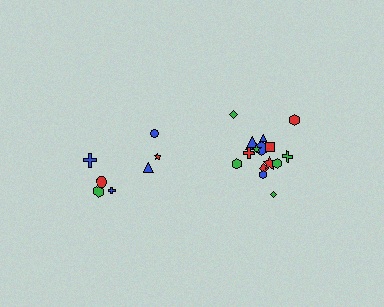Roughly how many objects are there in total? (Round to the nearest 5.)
Roughly 20 objects in total.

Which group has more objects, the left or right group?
The right group.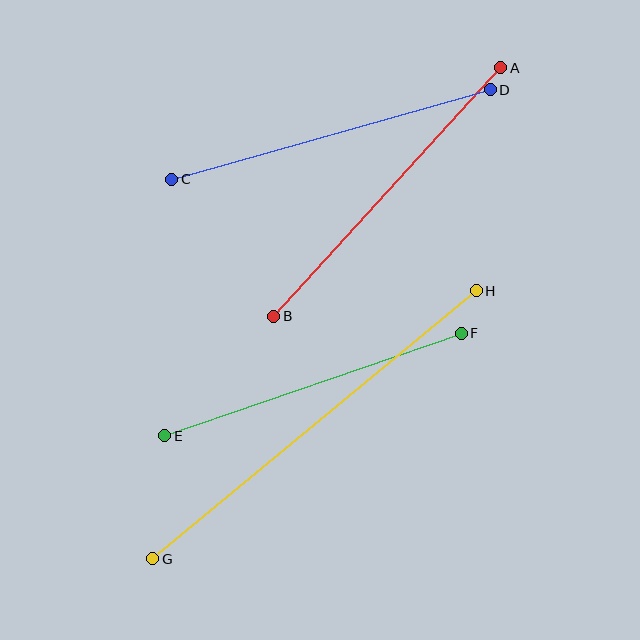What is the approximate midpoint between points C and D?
The midpoint is at approximately (331, 135) pixels.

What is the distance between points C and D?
The distance is approximately 331 pixels.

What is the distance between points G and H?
The distance is approximately 420 pixels.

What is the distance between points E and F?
The distance is approximately 314 pixels.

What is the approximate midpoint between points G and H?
The midpoint is at approximately (315, 425) pixels.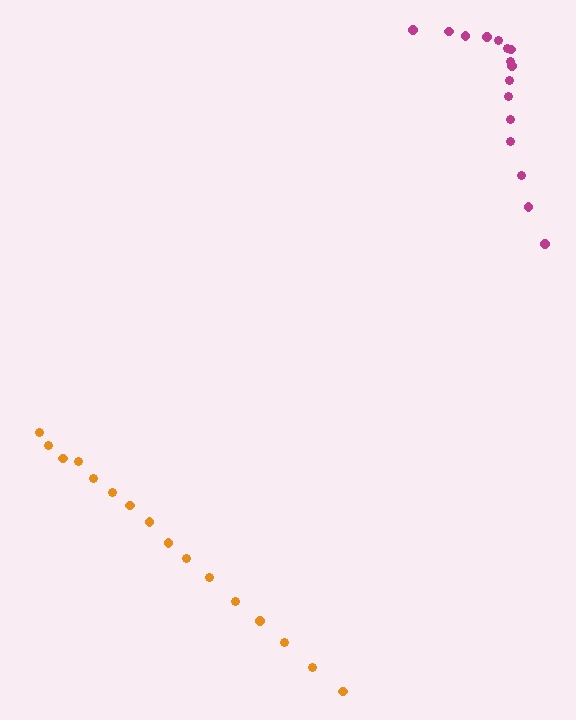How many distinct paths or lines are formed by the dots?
There are 2 distinct paths.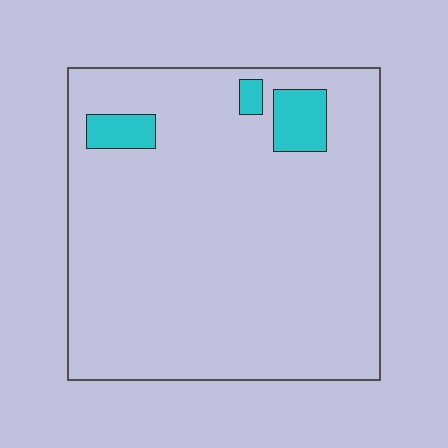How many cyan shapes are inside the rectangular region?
3.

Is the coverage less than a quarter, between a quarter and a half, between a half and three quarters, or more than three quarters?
Less than a quarter.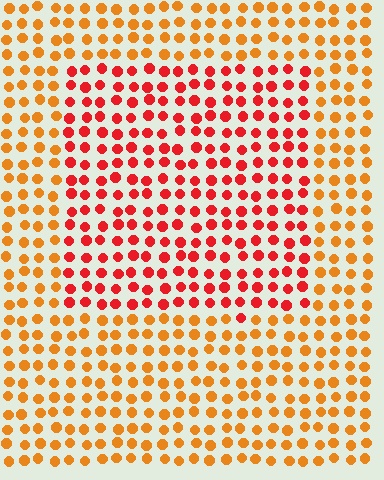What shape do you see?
I see a rectangle.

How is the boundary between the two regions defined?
The boundary is defined purely by a slight shift in hue (about 35 degrees). Spacing, size, and orientation are identical on both sides.